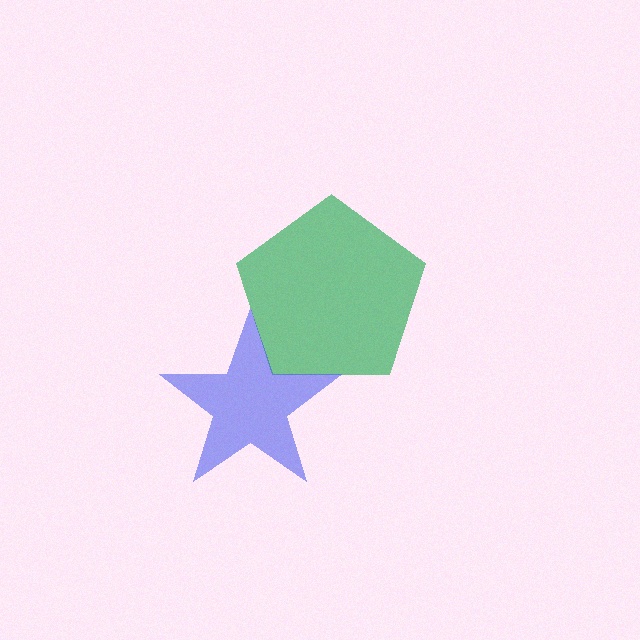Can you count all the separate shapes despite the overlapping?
Yes, there are 2 separate shapes.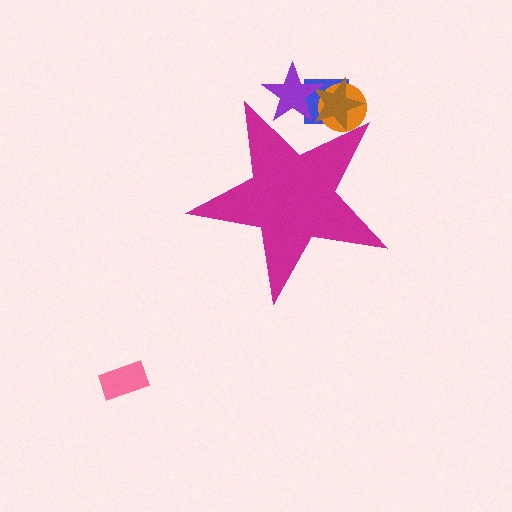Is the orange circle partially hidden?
Yes, the orange circle is partially hidden behind the magenta star.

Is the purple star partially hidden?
Yes, the purple star is partially hidden behind the magenta star.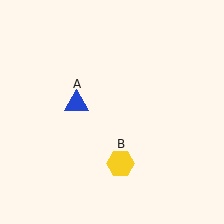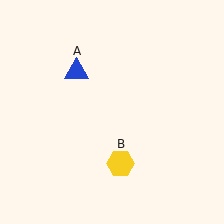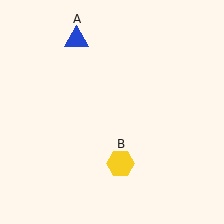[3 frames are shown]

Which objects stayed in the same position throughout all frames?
Yellow hexagon (object B) remained stationary.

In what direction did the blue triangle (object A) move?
The blue triangle (object A) moved up.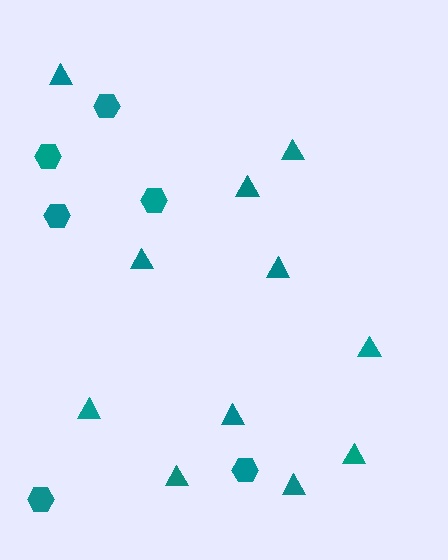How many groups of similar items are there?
There are 2 groups: one group of triangles (11) and one group of hexagons (6).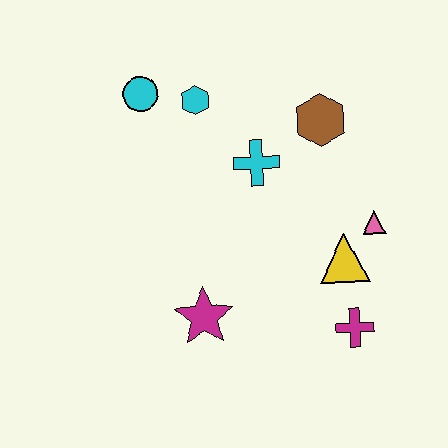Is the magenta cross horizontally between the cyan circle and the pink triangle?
Yes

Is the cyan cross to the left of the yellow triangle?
Yes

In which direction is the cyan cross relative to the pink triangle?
The cyan cross is to the left of the pink triangle.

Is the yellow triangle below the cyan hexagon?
Yes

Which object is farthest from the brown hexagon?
The magenta star is farthest from the brown hexagon.